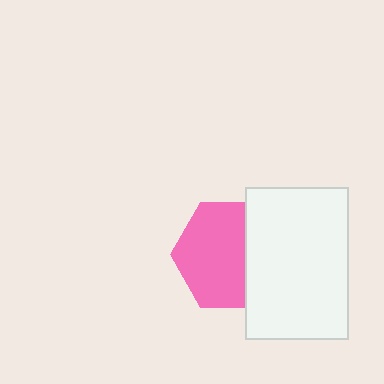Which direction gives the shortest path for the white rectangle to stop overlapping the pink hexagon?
Moving right gives the shortest separation.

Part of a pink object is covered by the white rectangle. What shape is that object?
It is a hexagon.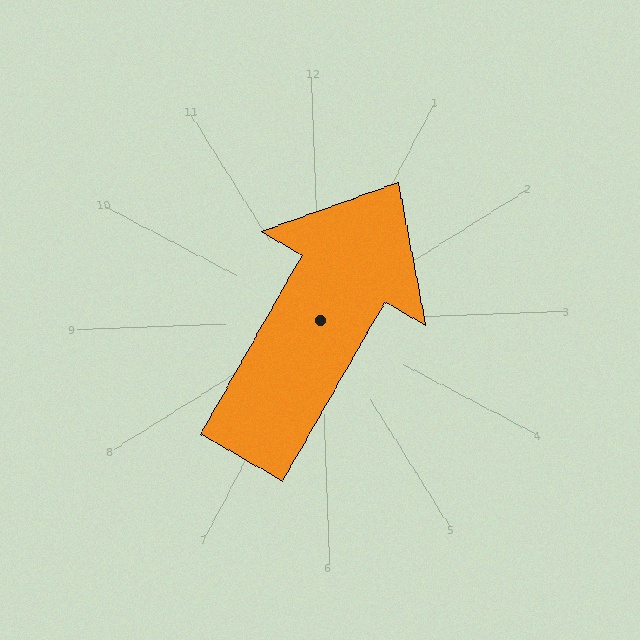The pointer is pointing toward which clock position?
Roughly 1 o'clock.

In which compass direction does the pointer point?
Northeast.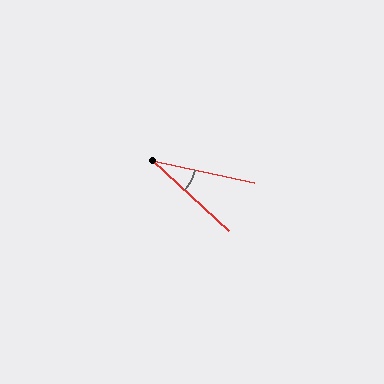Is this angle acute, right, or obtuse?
It is acute.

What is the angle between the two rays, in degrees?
Approximately 30 degrees.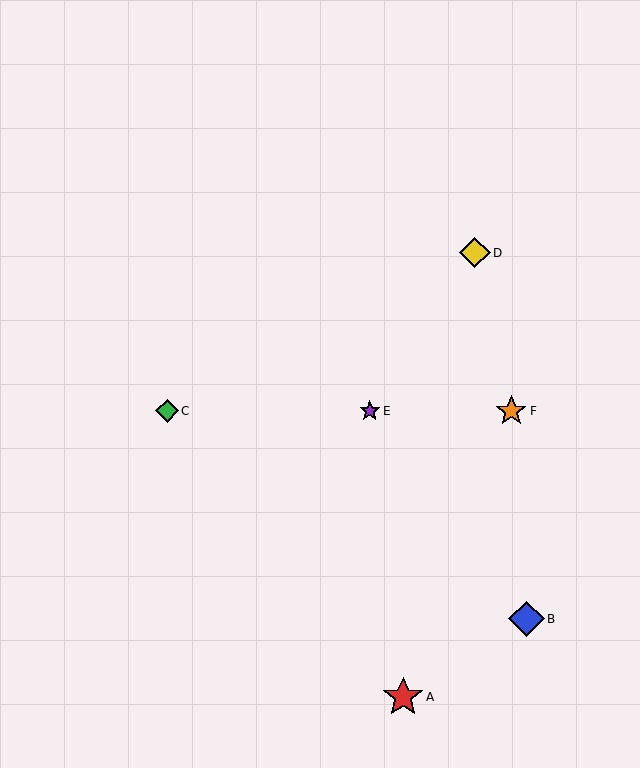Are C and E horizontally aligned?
Yes, both are at y≈411.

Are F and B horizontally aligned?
No, F is at y≈411 and B is at y≈619.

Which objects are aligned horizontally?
Objects C, E, F are aligned horizontally.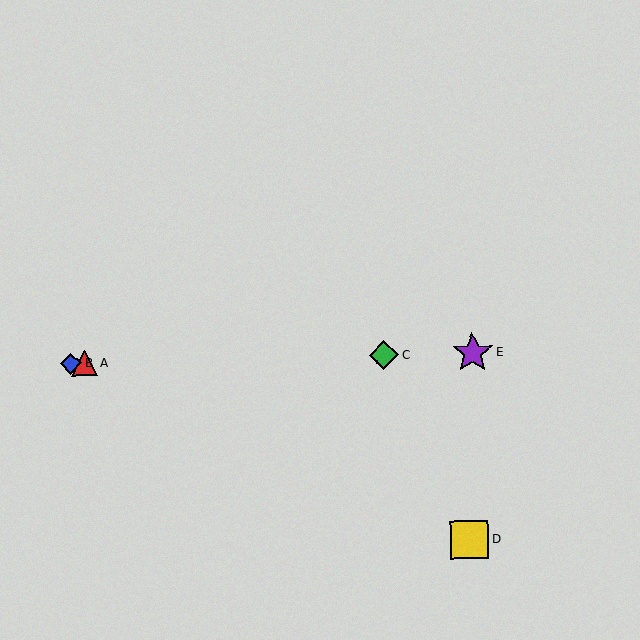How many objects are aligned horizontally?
4 objects (A, B, C, E) are aligned horizontally.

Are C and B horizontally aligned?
Yes, both are at y≈355.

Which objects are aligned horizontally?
Objects A, B, C, E are aligned horizontally.